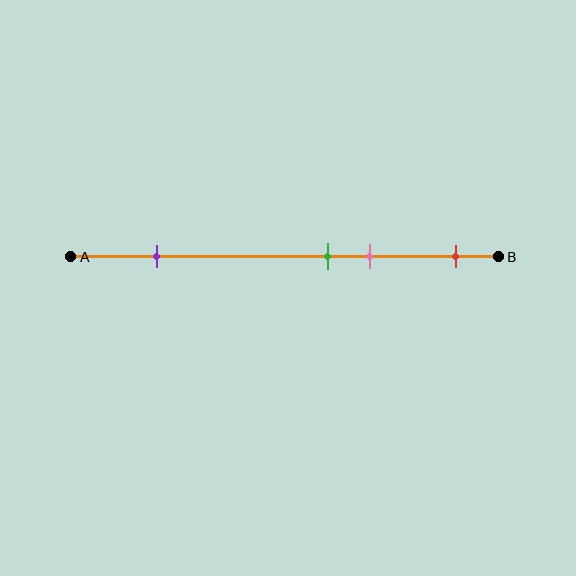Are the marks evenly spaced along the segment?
No, the marks are not evenly spaced.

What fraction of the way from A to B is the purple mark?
The purple mark is approximately 20% (0.2) of the way from A to B.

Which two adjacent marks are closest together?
The green and pink marks are the closest adjacent pair.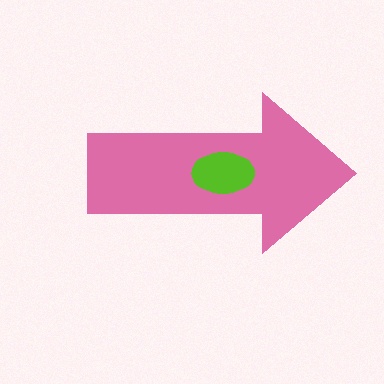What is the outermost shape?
The pink arrow.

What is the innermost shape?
The lime ellipse.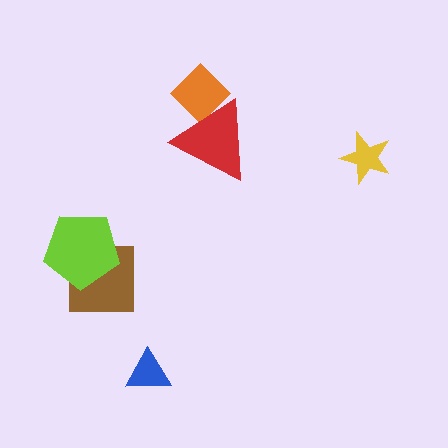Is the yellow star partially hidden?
No, no other shape covers it.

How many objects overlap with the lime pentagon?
1 object overlaps with the lime pentagon.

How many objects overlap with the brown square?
1 object overlaps with the brown square.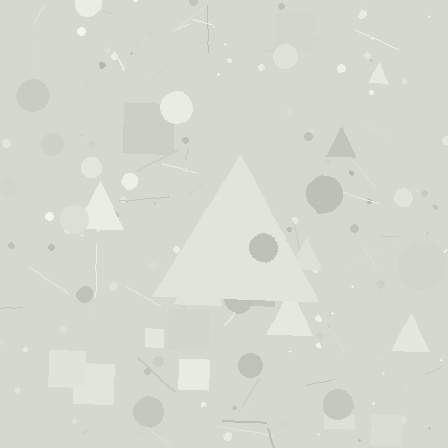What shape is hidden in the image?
A triangle is hidden in the image.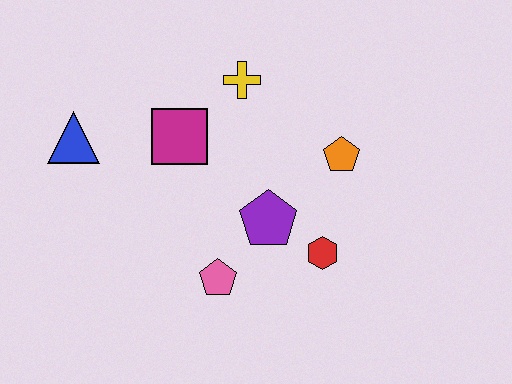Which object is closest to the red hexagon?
The purple pentagon is closest to the red hexagon.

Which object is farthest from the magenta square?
The red hexagon is farthest from the magenta square.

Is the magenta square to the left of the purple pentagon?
Yes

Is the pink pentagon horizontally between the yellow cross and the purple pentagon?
No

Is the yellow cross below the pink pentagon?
No